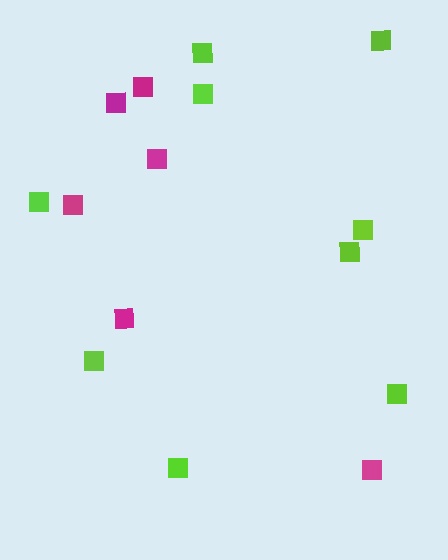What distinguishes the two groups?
There are 2 groups: one group of magenta squares (6) and one group of lime squares (9).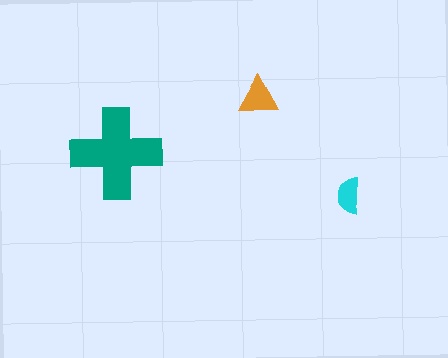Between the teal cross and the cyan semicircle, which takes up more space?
The teal cross.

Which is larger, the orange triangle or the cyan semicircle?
The orange triangle.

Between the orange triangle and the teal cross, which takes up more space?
The teal cross.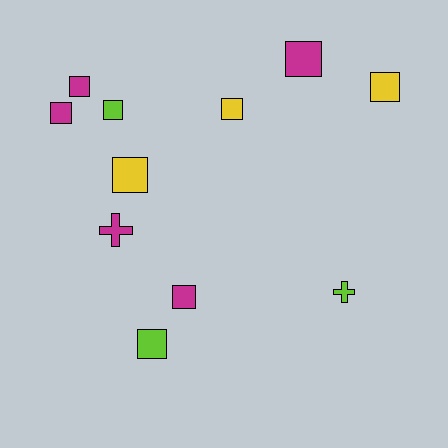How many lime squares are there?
There are 2 lime squares.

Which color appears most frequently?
Magenta, with 5 objects.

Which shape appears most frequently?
Square, with 9 objects.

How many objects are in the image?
There are 11 objects.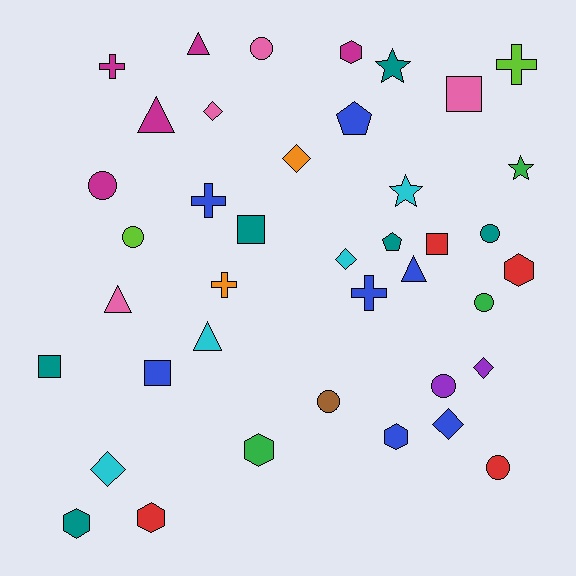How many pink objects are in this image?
There are 4 pink objects.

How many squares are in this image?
There are 5 squares.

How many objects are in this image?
There are 40 objects.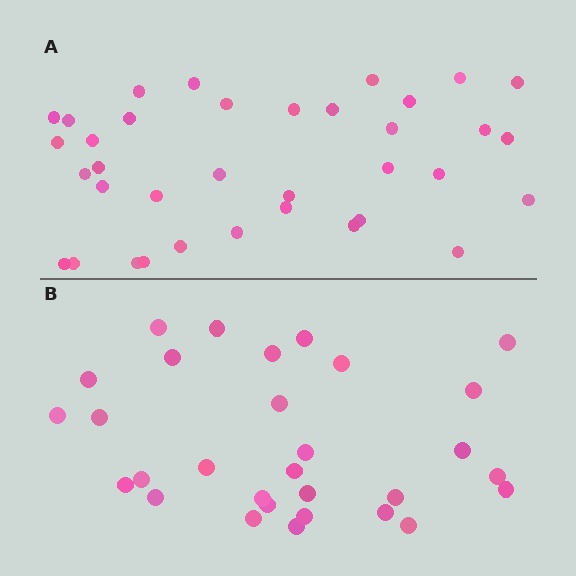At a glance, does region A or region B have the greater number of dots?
Region A (the top region) has more dots.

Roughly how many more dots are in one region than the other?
Region A has about 6 more dots than region B.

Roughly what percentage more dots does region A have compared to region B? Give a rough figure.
About 20% more.